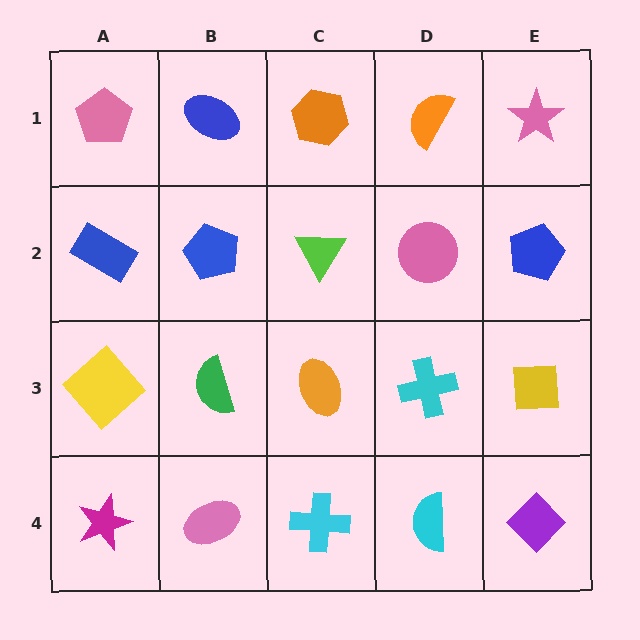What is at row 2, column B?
A blue pentagon.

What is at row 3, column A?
A yellow diamond.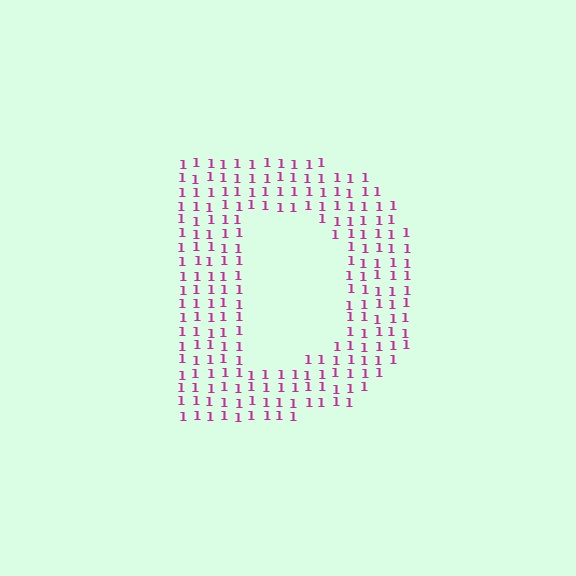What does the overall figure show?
The overall figure shows the letter D.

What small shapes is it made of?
It is made of small digit 1's.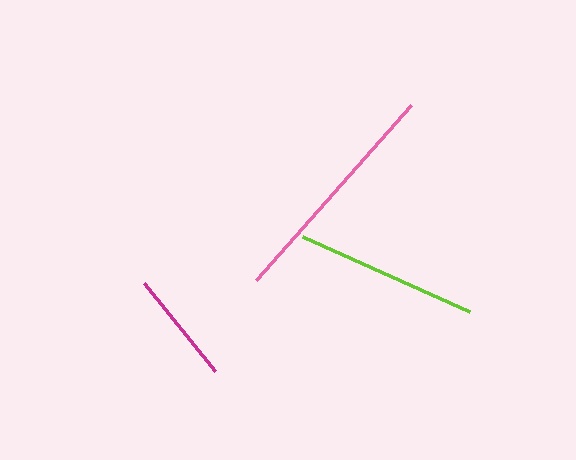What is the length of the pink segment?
The pink segment is approximately 233 pixels long.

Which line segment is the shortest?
The magenta line is the shortest at approximately 114 pixels.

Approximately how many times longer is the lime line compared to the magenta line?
The lime line is approximately 1.6 times the length of the magenta line.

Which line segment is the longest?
The pink line is the longest at approximately 233 pixels.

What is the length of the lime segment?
The lime segment is approximately 183 pixels long.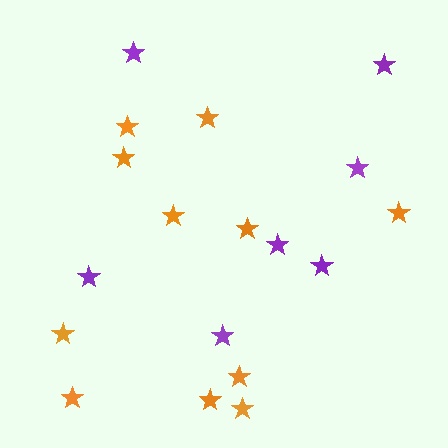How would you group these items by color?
There are 2 groups: one group of purple stars (7) and one group of orange stars (11).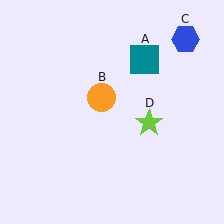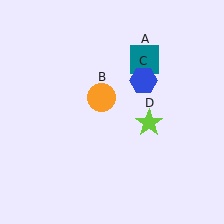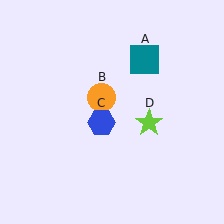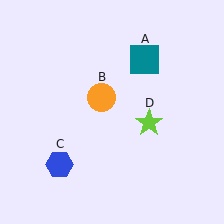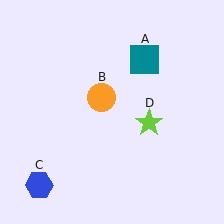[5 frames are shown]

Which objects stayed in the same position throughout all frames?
Teal square (object A) and orange circle (object B) and lime star (object D) remained stationary.